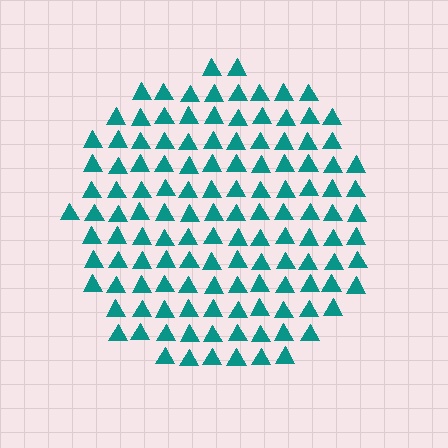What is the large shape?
The large shape is a circle.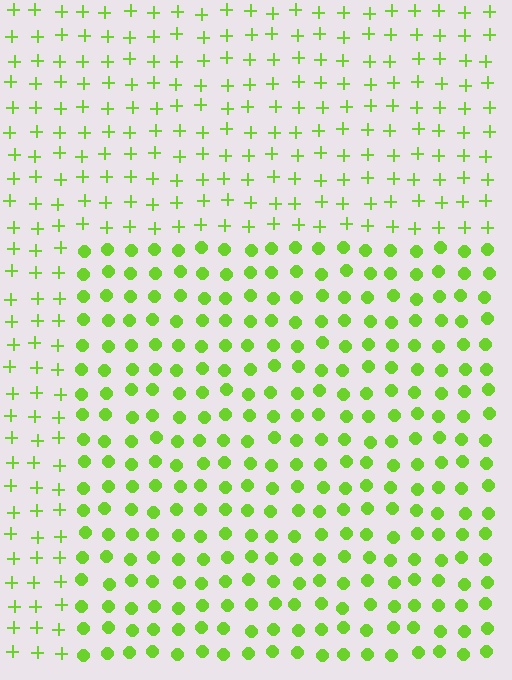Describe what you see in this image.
The image is filled with small lime elements arranged in a uniform grid. A rectangle-shaped region contains circles, while the surrounding area contains plus signs. The boundary is defined purely by the change in element shape.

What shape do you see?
I see a rectangle.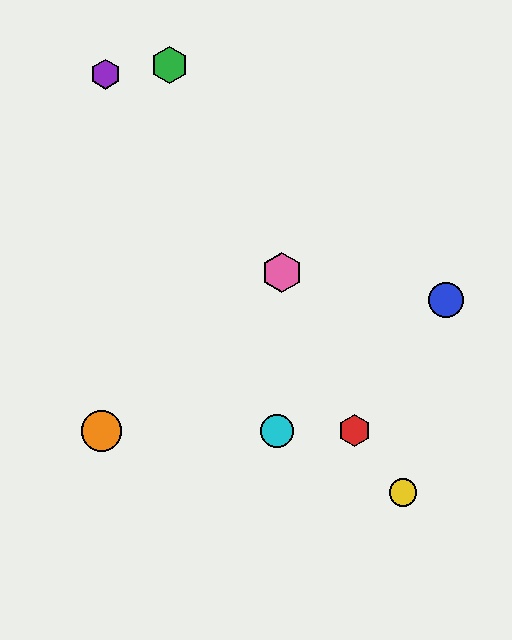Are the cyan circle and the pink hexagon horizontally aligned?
No, the cyan circle is at y≈431 and the pink hexagon is at y≈272.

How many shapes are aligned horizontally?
3 shapes (the red hexagon, the orange circle, the cyan circle) are aligned horizontally.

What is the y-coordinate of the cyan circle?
The cyan circle is at y≈431.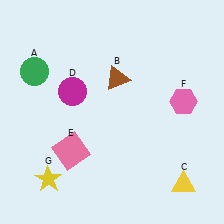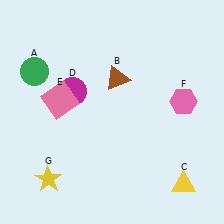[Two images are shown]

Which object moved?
The pink square (E) moved up.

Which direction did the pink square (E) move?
The pink square (E) moved up.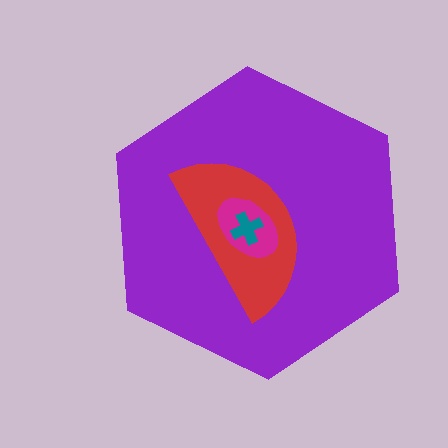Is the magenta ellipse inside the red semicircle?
Yes.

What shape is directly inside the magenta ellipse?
The teal cross.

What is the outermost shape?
The purple hexagon.